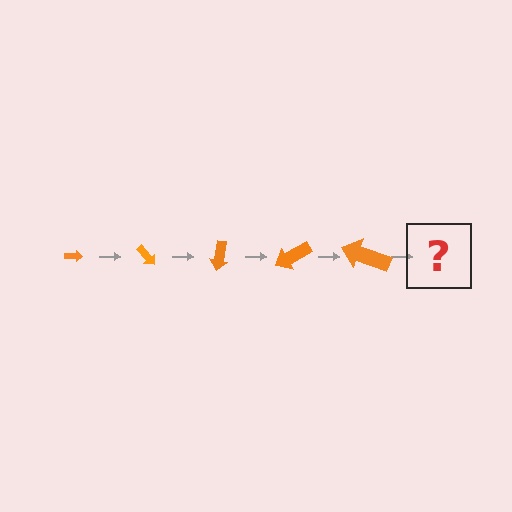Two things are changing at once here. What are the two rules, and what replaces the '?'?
The two rules are that the arrow grows larger each step and it rotates 50 degrees each step. The '?' should be an arrow, larger than the previous one and rotated 250 degrees from the start.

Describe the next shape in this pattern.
It should be an arrow, larger than the previous one and rotated 250 degrees from the start.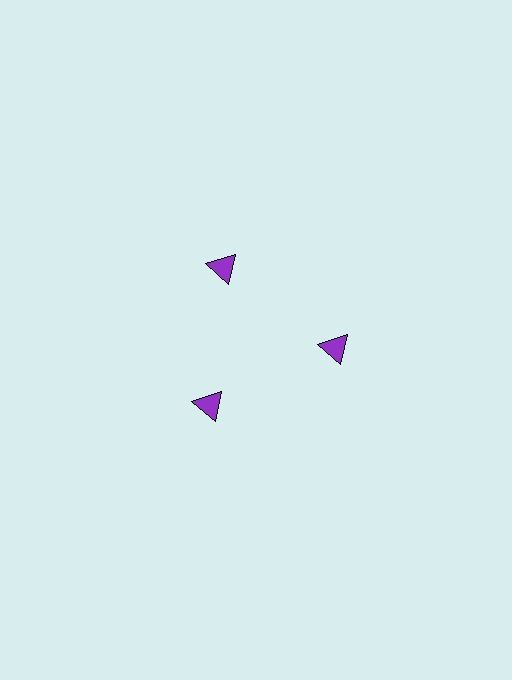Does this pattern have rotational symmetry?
Yes, this pattern has 3-fold rotational symmetry. It looks the same after rotating 120 degrees around the center.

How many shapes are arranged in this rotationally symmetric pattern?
There are 3 shapes, arranged in 3 groups of 1.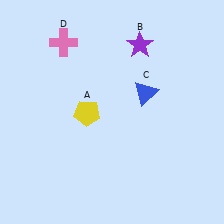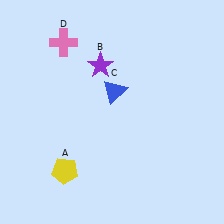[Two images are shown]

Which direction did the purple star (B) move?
The purple star (B) moved left.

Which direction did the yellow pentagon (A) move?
The yellow pentagon (A) moved down.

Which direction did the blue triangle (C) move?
The blue triangle (C) moved left.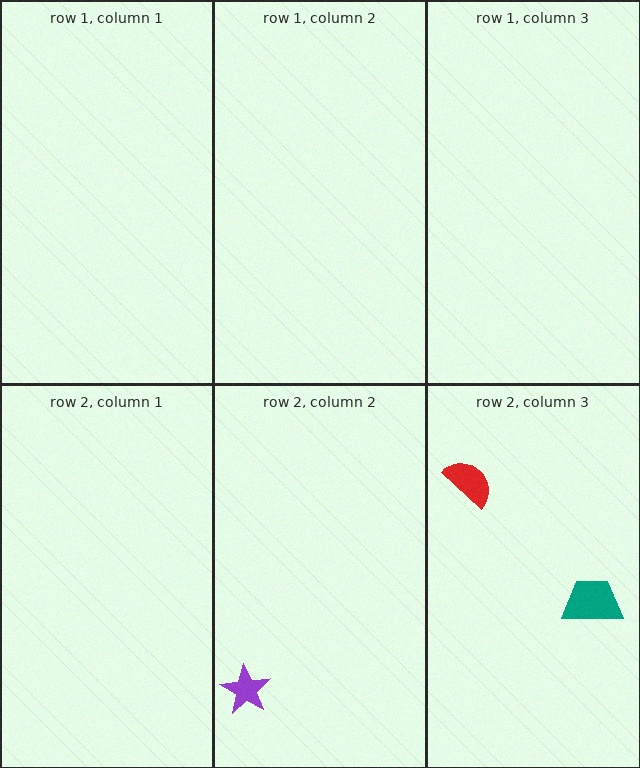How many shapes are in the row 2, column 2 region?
1.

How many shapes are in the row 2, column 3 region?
2.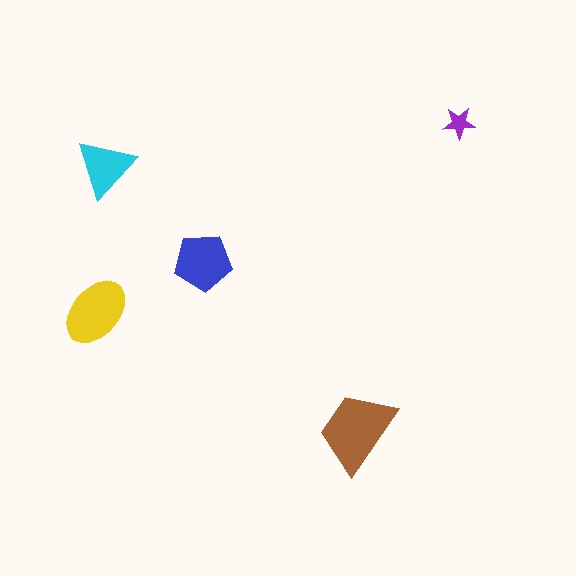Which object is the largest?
The brown trapezoid.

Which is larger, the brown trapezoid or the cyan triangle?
The brown trapezoid.